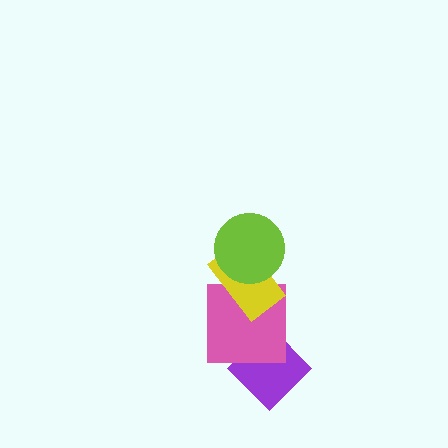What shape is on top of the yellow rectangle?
The lime circle is on top of the yellow rectangle.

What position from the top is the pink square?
The pink square is 3rd from the top.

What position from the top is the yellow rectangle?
The yellow rectangle is 2nd from the top.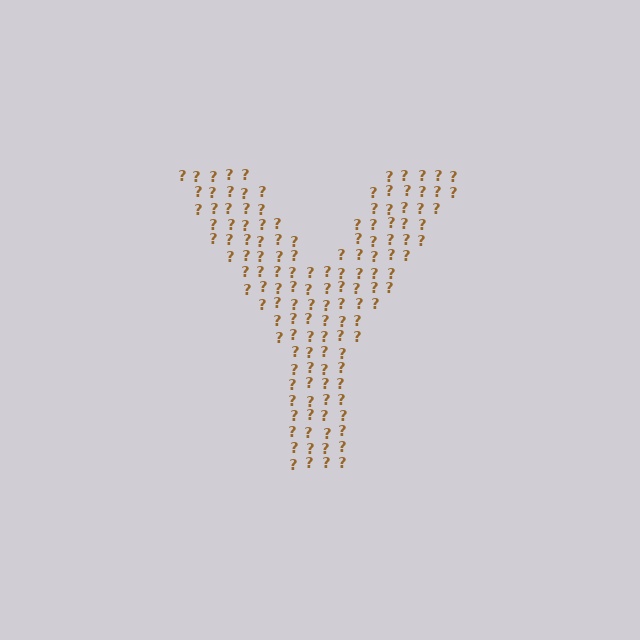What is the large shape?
The large shape is the letter Y.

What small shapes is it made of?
It is made of small question marks.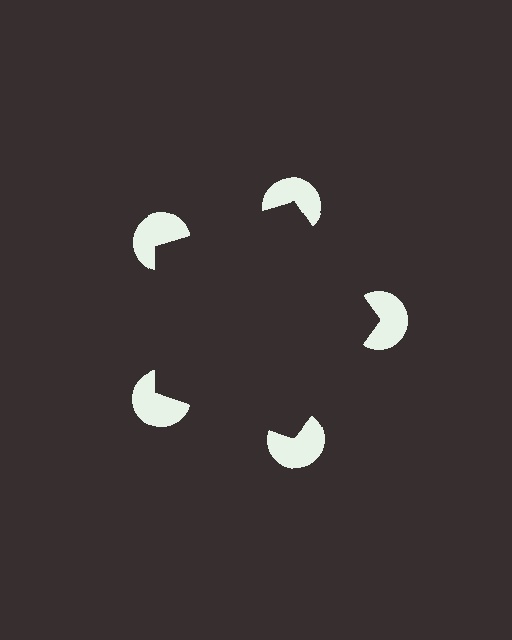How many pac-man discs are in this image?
There are 5 — one at each vertex of the illusory pentagon.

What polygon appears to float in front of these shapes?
An illusory pentagon — its edges are inferred from the aligned wedge cuts in the pac-man discs, not physically drawn.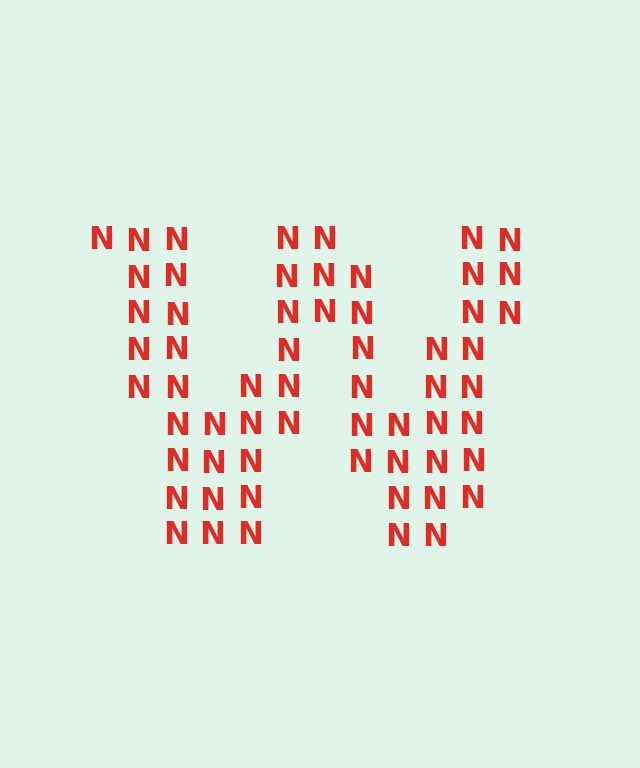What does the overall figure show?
The overall figure shows the letter W.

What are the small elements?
The small elements are letter N's.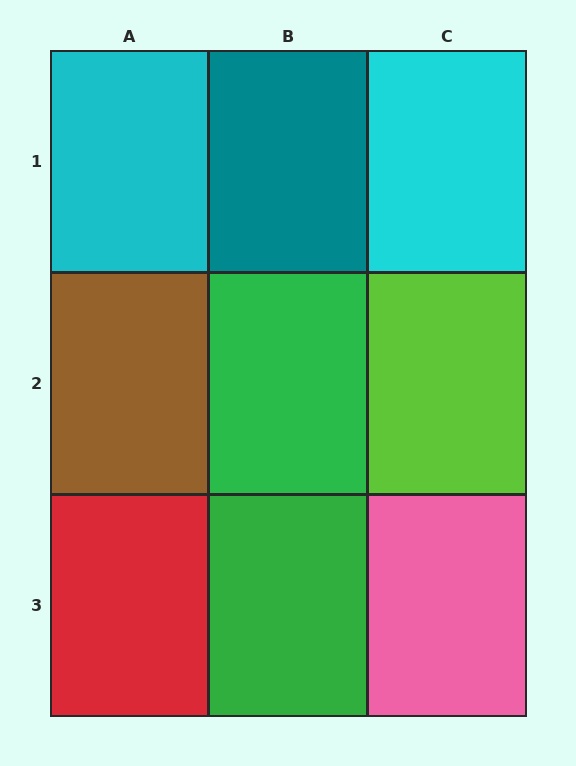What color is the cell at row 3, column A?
Red.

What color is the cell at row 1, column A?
Cyan.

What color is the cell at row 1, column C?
Cyan.